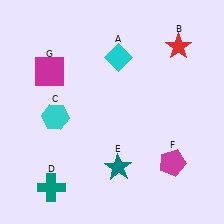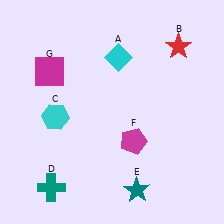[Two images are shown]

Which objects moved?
The objects that moved are: the teal star (E), the magenta pentagon (F).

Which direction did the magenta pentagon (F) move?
The magenta pentagon (F) moved left.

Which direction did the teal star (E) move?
The teal star (E) moved down.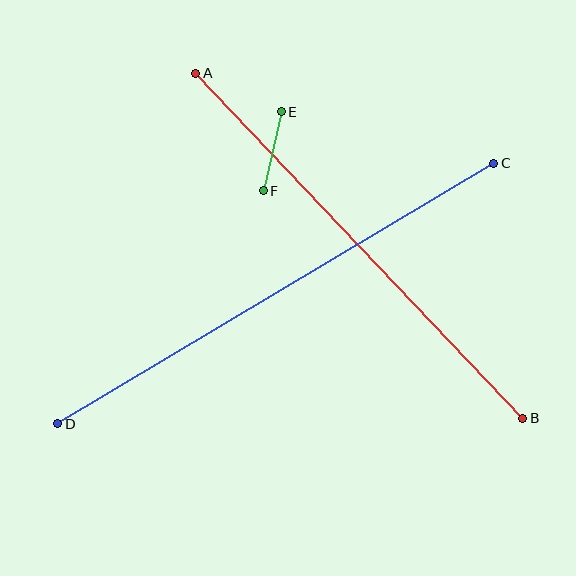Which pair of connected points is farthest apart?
Points C and D are farthest apart.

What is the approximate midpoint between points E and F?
The midpoint is at approximately (272, 151) pixels.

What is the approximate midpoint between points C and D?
The midpoint is at approximately (276, 293) pixels.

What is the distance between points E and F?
The distance is approximately 81 pixels.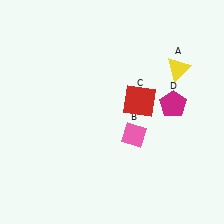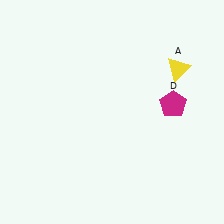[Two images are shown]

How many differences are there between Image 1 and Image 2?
There are 2 differences between the two images.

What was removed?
The pink diamond (B), the red square (C) were removed in Image 2.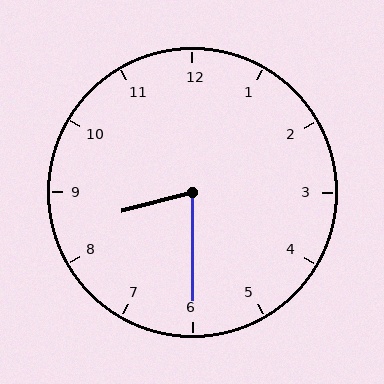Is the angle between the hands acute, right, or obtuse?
It is acute.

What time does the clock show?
8:30.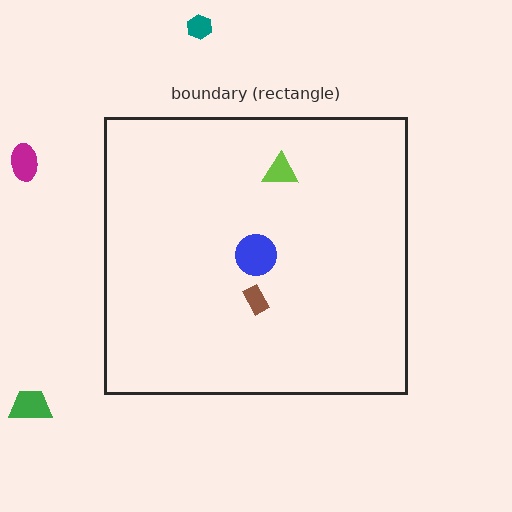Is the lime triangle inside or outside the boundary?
Inside.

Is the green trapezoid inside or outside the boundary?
Outside.